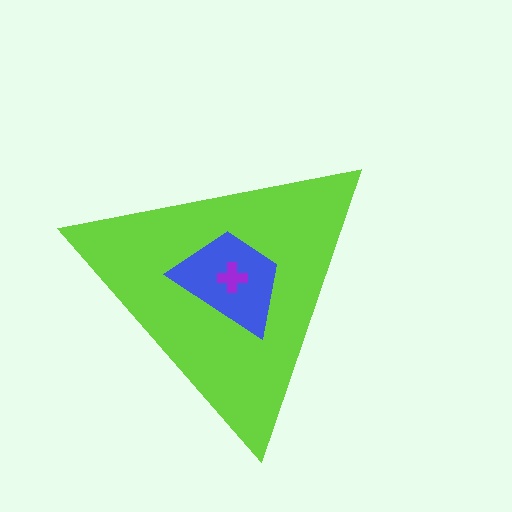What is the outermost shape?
The lime triangle.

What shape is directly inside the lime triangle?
The blue trapezoid.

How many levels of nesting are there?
3.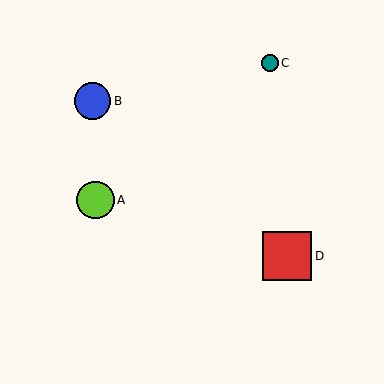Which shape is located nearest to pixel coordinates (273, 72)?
The teal circle (labeled C) at (270, 63) is nearest to that location.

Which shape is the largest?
The red square (labeled D) is the largest.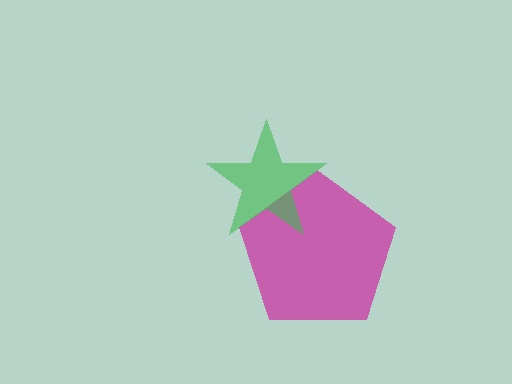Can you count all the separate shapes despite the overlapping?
Yes, there are 2 separate shapes.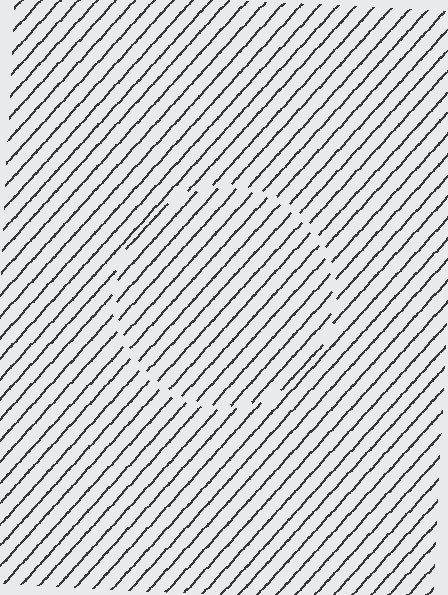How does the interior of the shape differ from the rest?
The interior of the shape contains the same grating, shifted by half a period — the contour is defined by the phase discontinuity where line-ends from the inner and outer gratings abut.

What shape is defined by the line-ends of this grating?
An illusory circle. The interior of the shape contains the same grating, shifted by half a period — the contour is defined by the phase discontinuity where line-ends from the inner and outer gratings abut.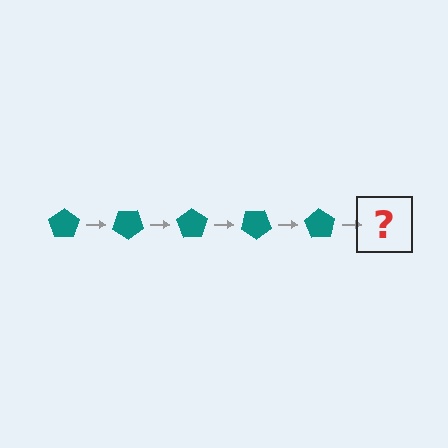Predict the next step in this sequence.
The next step is a teal pentagon rotated 175 degrees.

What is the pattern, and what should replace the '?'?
The pattern is that the pentagon rotates 35 degrees each step. The '?' should be a teal pentagon rotated 175 degrees.